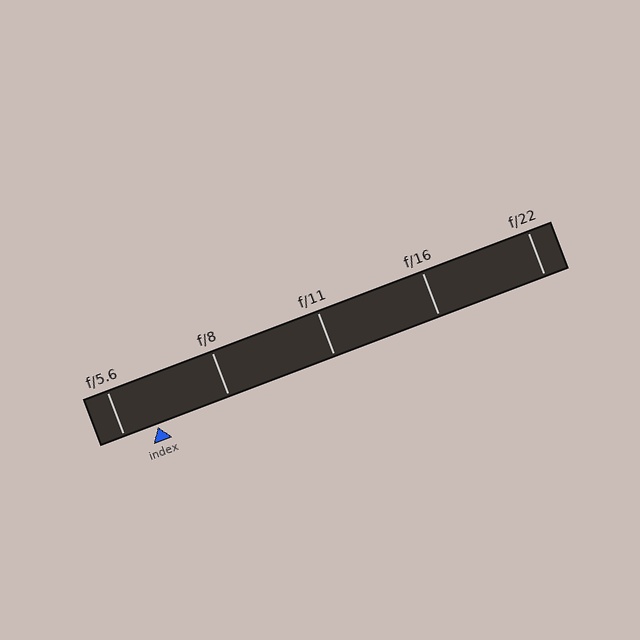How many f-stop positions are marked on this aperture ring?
There are 5 f-stop positions marked.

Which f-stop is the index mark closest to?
The index mark is closest to f/5.6.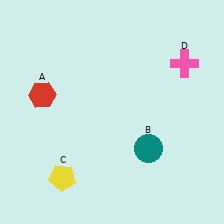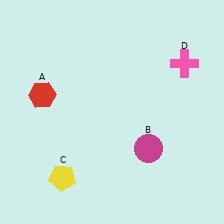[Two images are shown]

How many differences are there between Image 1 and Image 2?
There is 1 difference between the two images.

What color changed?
The circle (B) changed from teal in Image 1 to magenta in Image 2.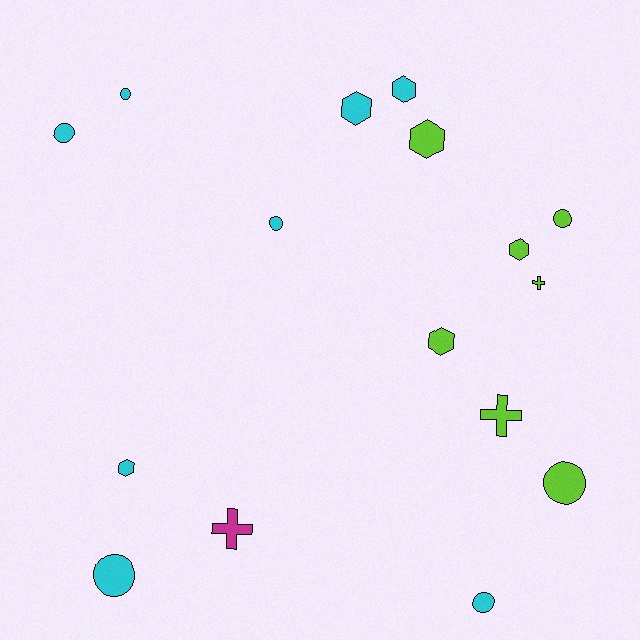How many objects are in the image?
There are 16 objects.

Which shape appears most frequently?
Circle, with 7 objects.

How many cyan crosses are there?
There are no cyan crosses.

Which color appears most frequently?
Cyan, with 8 objects.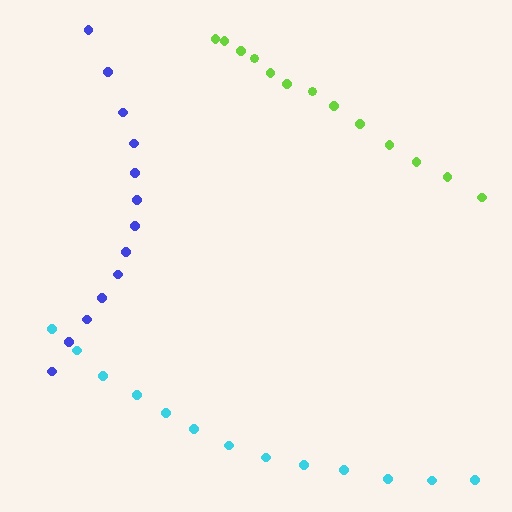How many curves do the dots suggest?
There are 3 distinct paths.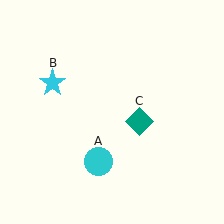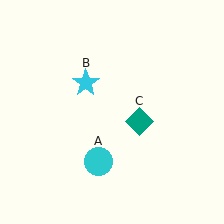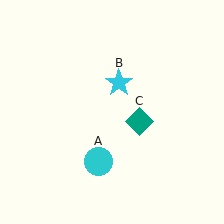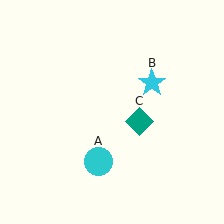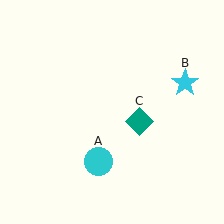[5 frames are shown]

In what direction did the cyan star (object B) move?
The cyan star (object B) moved right.